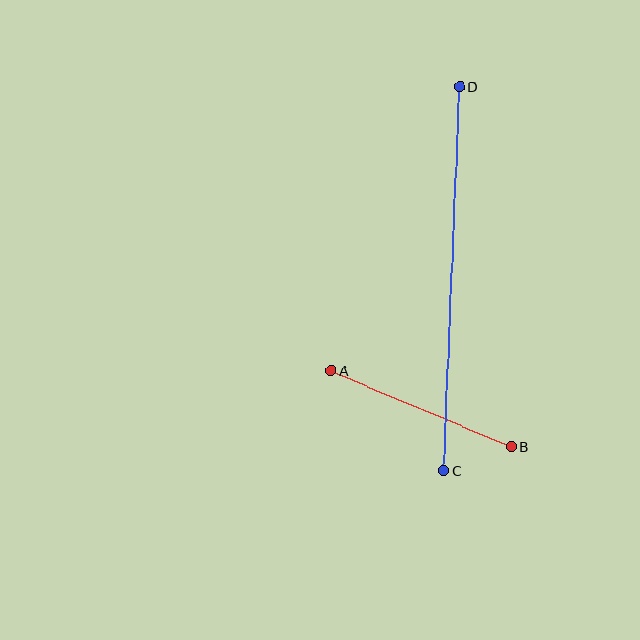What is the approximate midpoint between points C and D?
The midpoint is at approximately (452, 279) pixels.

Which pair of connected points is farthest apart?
Points C and D are farthest apart.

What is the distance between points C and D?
The distance is approximately 384 pixels.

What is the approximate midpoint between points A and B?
The midpoint is at approximately (421, 409) pixels.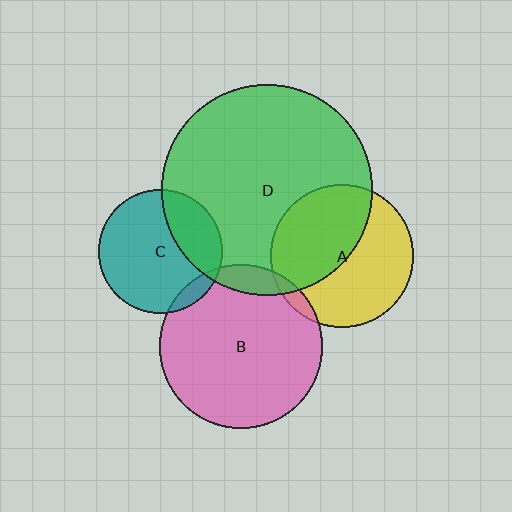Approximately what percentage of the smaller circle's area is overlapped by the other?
Approximately 5%.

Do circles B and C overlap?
Yes.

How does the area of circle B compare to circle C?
Approximately 1.7 times.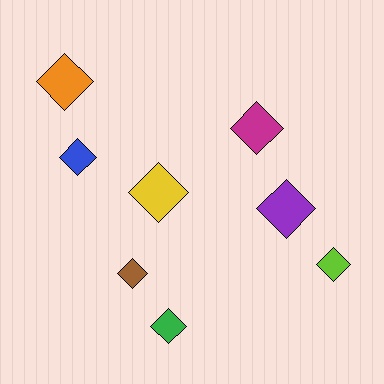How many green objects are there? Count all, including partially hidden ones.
There is 1 green object.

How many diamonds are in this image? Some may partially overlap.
There are 8 diamonds.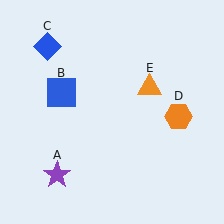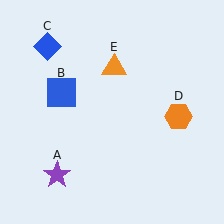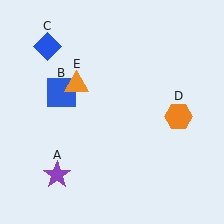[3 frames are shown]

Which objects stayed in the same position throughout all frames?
Purple star (object A) and blue square (object B) and blue diamond (object C) and orange hexagon (object D) remained stationary.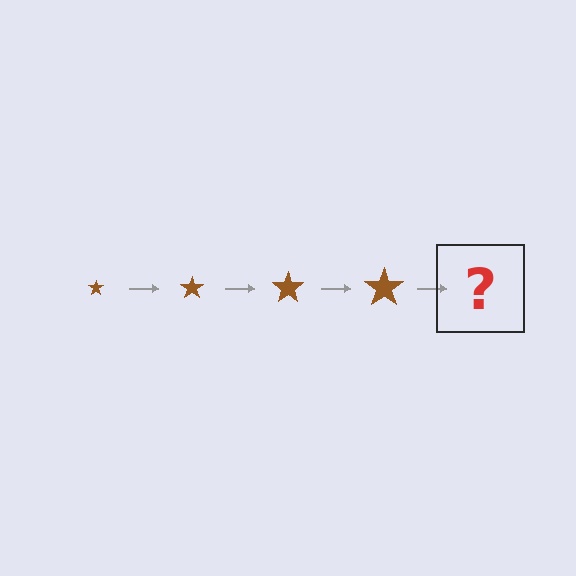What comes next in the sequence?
The next element should be a brown star, larger than the previous one.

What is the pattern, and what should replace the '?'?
The pattern is that the star gets progressively larger each step. The '?' should be a brown star, larger than the previous one.